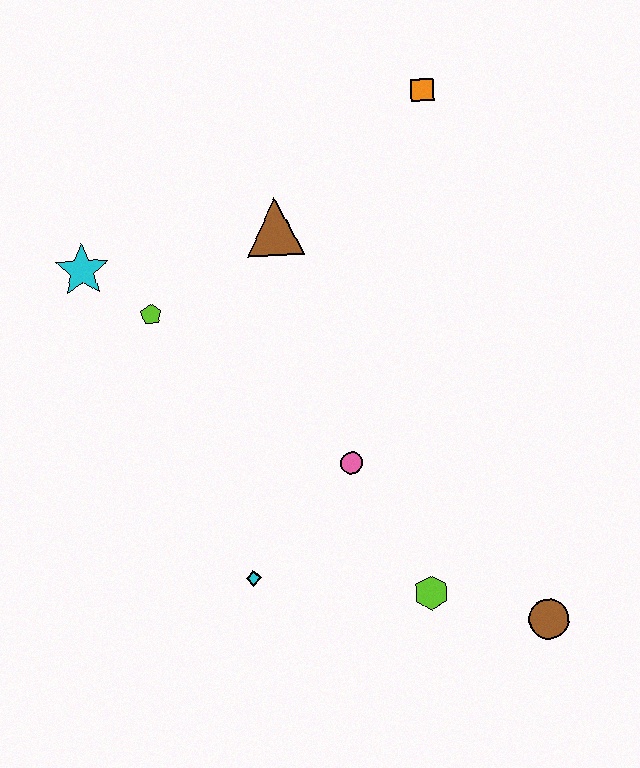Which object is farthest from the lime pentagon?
The brown circle is farthest from the lime pentagon.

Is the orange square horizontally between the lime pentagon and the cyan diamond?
No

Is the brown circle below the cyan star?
Yes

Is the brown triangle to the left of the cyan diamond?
No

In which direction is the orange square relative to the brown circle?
The orange square is above the brown circle.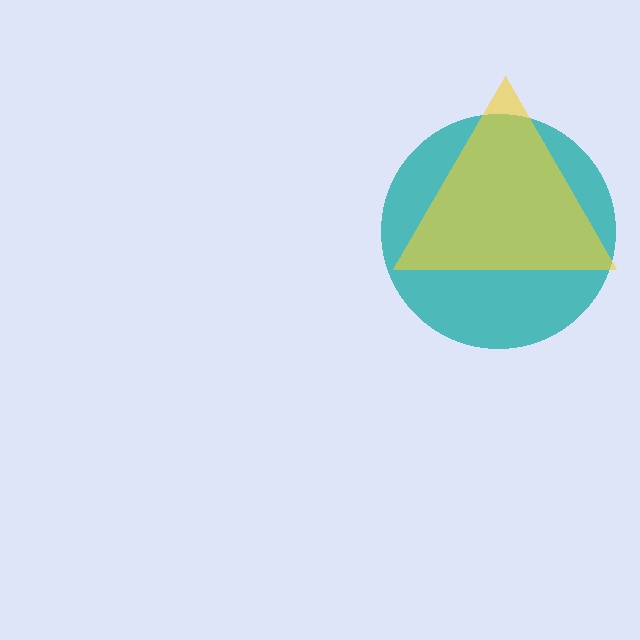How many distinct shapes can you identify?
There are 2 distinct shapes: a teal circle, a yellow triangle.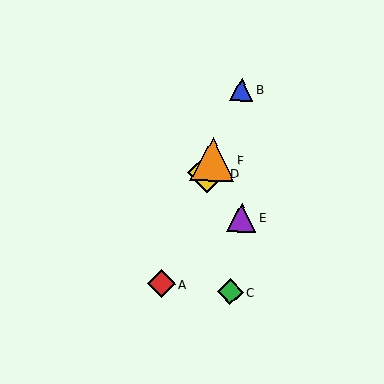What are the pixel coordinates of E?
Object E is at (241, 217).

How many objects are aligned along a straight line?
4 objects (A, B, D, F) are aligned along a straight line.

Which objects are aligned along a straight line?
Objects A, B, D, F are aligned along a straight line.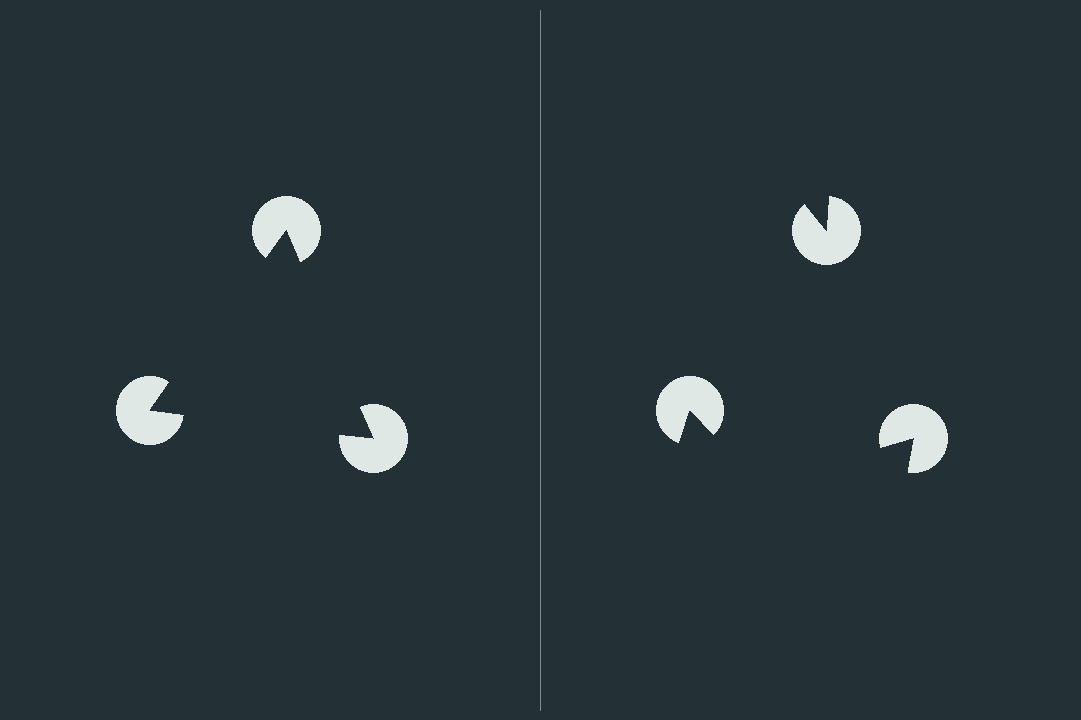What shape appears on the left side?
An illusory triangle.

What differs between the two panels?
The pac-man discs are positioned identically on both sides; only the wedge orientations differ. On the left they align to a triangle; on the right they are misaligned.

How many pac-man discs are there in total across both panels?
6 — 3 on each side.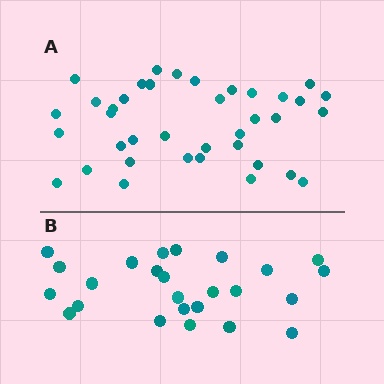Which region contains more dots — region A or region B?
Region A (the top region) has more dots.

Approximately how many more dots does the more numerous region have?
Region A has approximately 15 more dots than region B.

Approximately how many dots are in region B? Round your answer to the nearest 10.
About 20 dots. (The exact count is 25, which rounds to 20.)